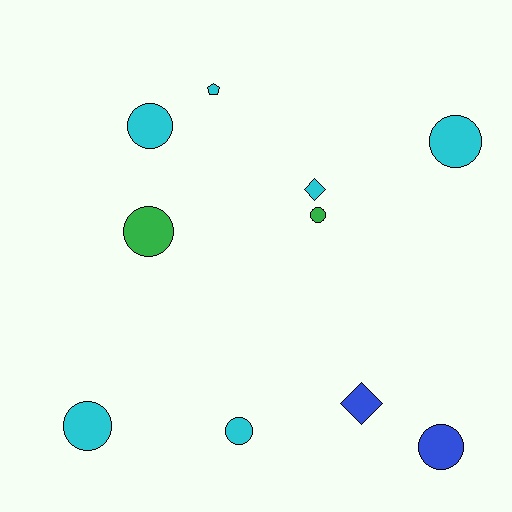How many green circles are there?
There are 2 green circles.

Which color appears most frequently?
Cyan, with 6 objects.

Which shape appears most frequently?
Circle, with 7 objects.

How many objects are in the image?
There are 10 objects.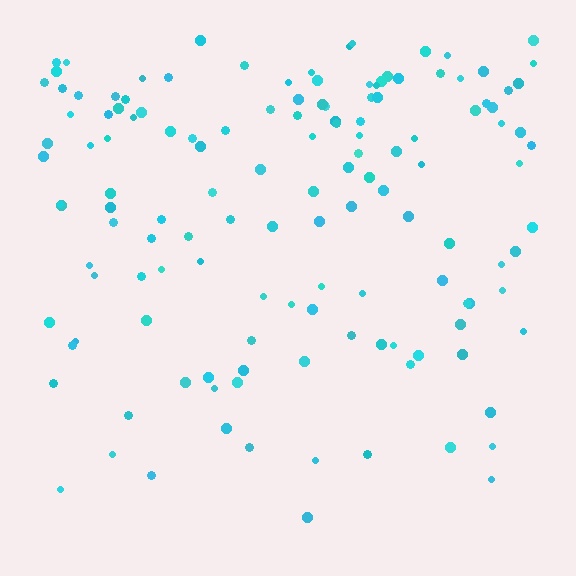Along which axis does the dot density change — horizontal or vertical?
Vertical.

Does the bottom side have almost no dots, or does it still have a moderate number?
Still a moderate number, just noticeably fewer than the top.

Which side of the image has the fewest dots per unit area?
The bottom.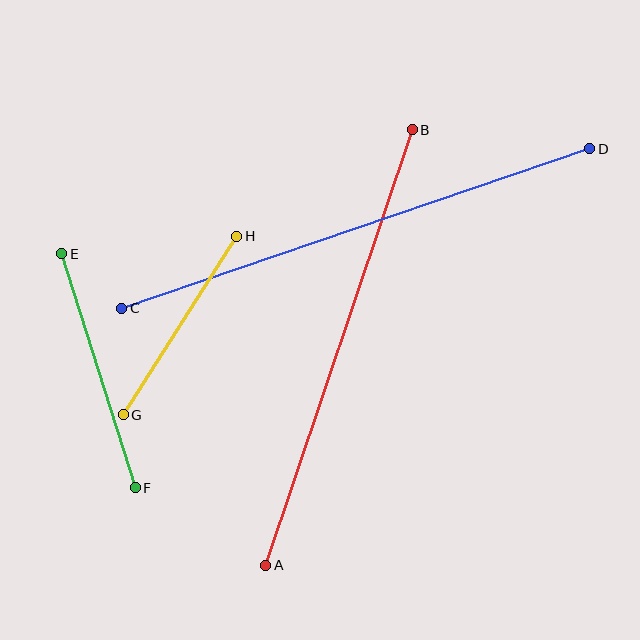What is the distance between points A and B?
The distance is approximately 460 pixels.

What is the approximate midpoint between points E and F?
The midpoint is at approximately (98, 371) pixels.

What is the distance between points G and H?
The distance is approximately 212 pixels.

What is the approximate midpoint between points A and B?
The midpoint is at approximately (339, 347) pixels.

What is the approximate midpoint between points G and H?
The midpoint is at approximately (180, 326) pixels.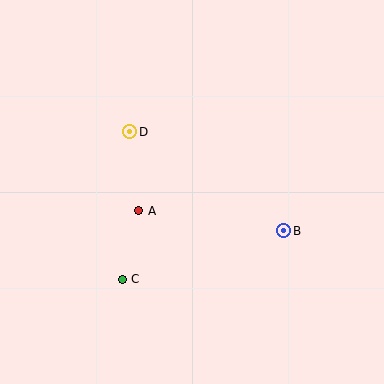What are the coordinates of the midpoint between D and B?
The midpoint between D and B is at (207, 181).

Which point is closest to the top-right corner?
Point B is closest to the top-right corner.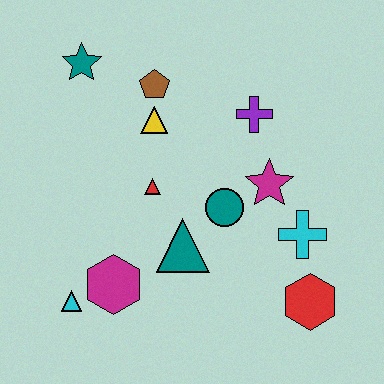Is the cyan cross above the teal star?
No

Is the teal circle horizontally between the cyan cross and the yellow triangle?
Yes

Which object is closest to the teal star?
The brown pentagon is closest to the teal star.